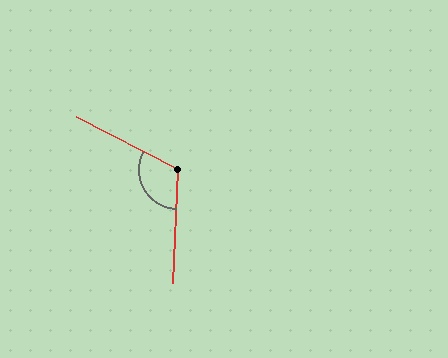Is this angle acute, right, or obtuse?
It is obtuse.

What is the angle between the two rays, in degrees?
Approximately 115 degrees.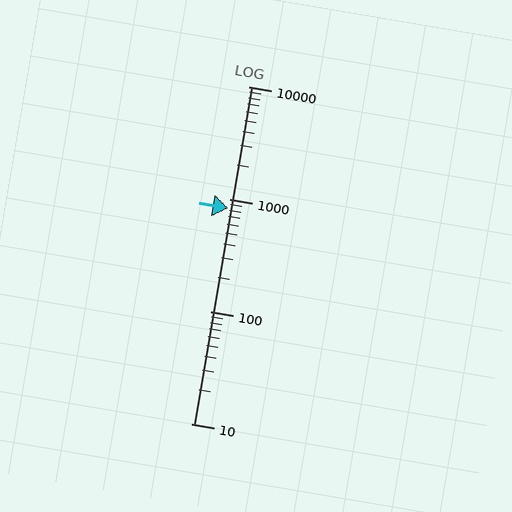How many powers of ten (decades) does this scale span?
The scale spans 3 decades, from 10 to 10000.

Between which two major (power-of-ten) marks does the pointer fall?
The pointer is between 100 and 1000.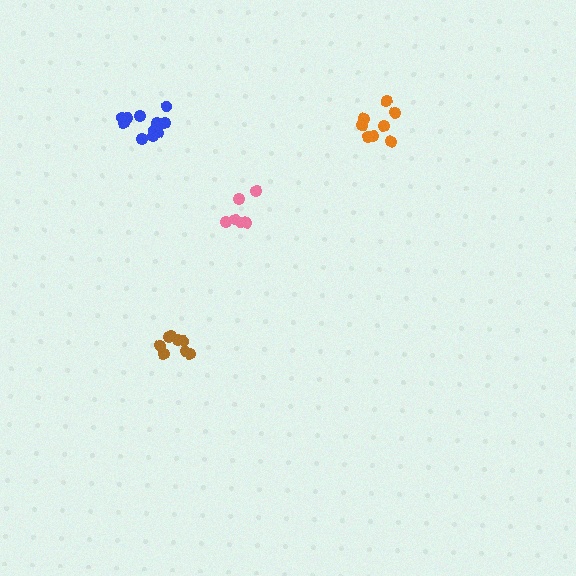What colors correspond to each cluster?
The clusters are colored: orange, brown, blue, pink.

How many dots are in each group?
Group 1: 8 dots, Group 2: 8 dots, Group 3: 11 dots, Group 4: 6 dots (33 total).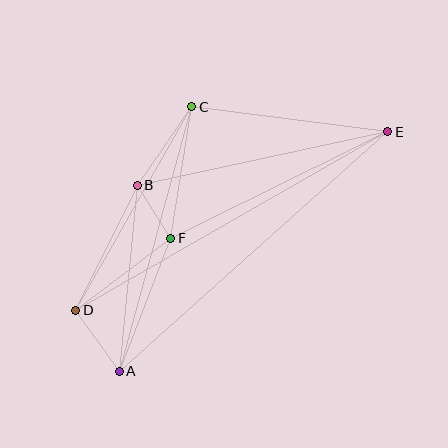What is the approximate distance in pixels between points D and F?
The distance between D and F is approximately 119 pixels.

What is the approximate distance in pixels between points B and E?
The distance between B and E is approximately 256 pixels.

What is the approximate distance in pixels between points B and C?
The distance between B and C is approximately 96 pixels.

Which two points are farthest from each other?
Points A and E are farthest from each other.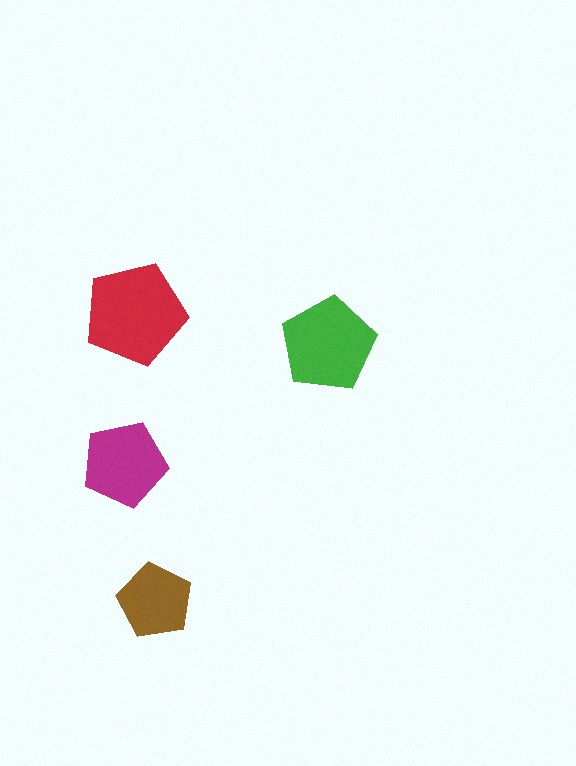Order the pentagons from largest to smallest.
the red one, the green one, the magenta one, the brown one.